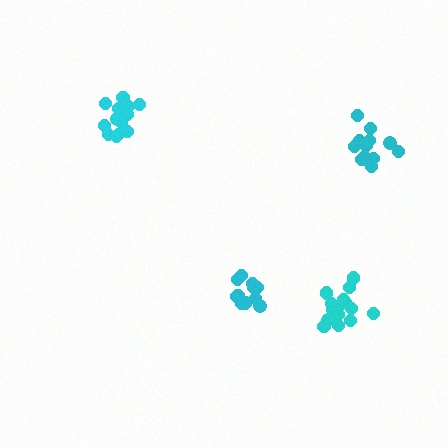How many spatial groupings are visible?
There are 4 spatial groupings.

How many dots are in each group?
Group 1: 11 dots, Group 2: 17 dots, Group 3: 16 dots, Group 4: 13 dots (57 total).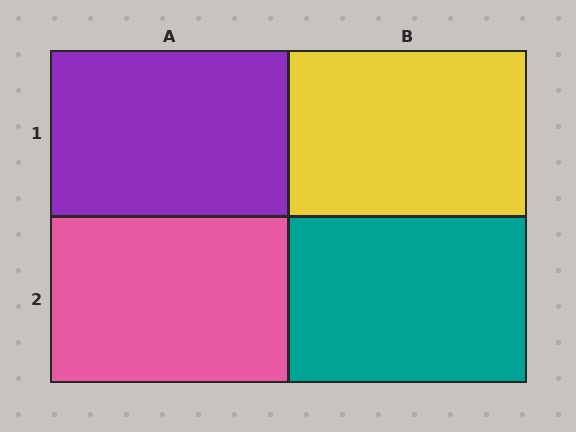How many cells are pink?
1 cell is pink.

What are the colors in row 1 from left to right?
Purple, yellow.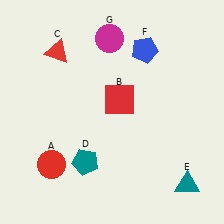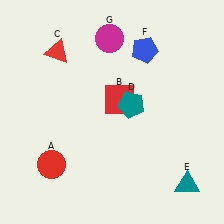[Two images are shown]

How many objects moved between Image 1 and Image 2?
1 object moved between the two images.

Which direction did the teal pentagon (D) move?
The teal pentagon (D) moved up.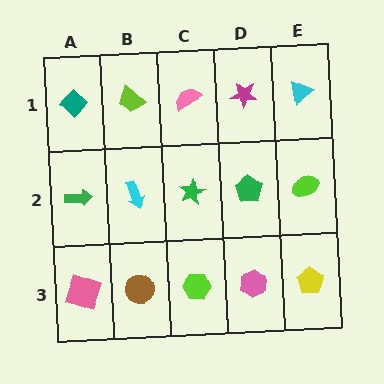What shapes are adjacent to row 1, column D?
A green pentagon (row 2, column D), a pink semicircle (row 1, column C), a cyan triangle (row 1, column E).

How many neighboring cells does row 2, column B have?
4.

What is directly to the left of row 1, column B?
A teal diamond.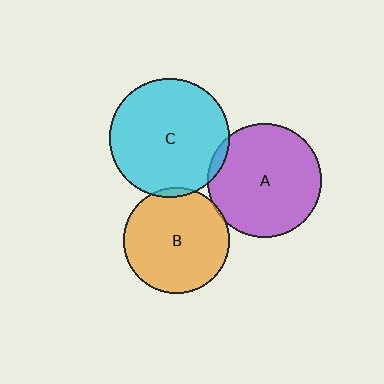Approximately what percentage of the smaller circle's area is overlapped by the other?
Approximately 5%.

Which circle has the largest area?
Circle C (cyan).